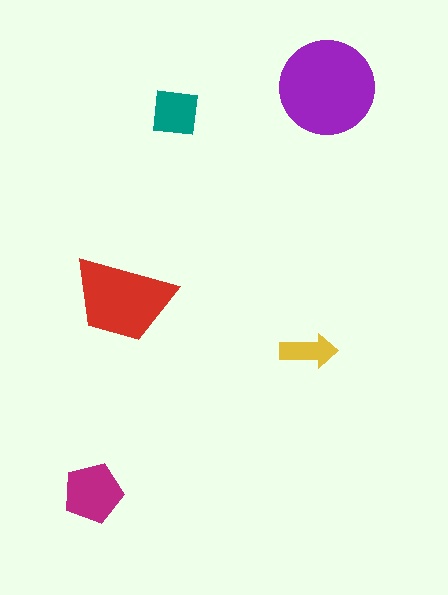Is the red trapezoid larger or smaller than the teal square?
Larger.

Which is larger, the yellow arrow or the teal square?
The teal square.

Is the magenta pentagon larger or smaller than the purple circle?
Smaller.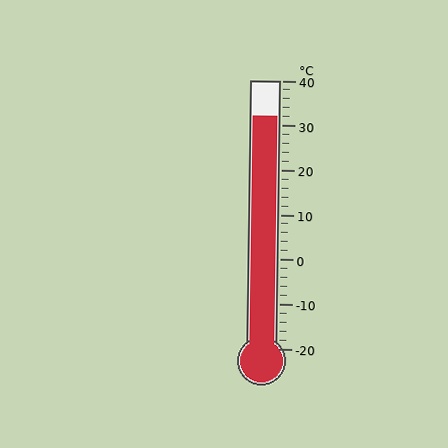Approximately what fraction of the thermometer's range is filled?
The thermometer is filled to approximately 85% of its range.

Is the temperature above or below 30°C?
The temperature is above 30°C.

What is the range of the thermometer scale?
The thermometer scale ranges from -20°C to 40°C.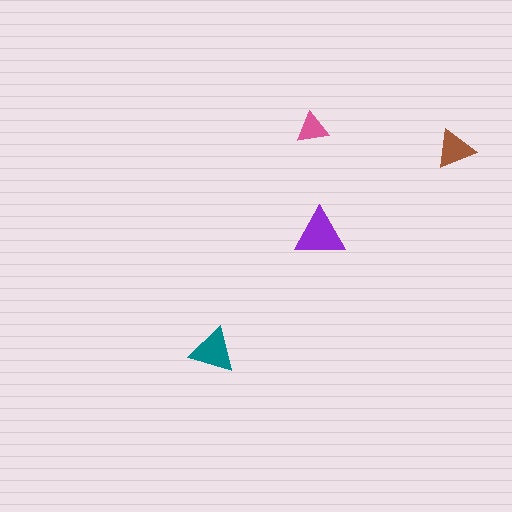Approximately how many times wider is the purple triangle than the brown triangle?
About 1.5 times wider.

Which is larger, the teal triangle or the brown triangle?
The teal one.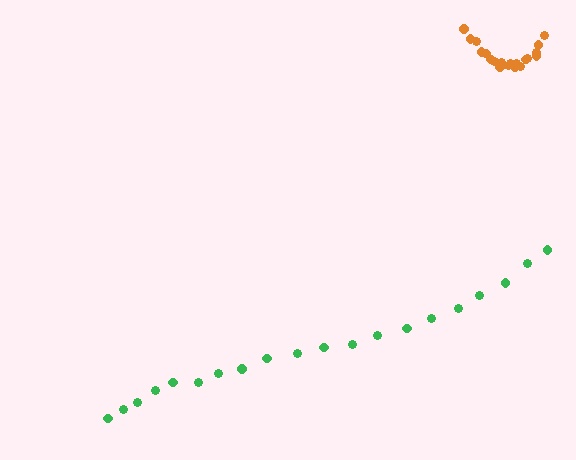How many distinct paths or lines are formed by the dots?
There are 2 distinct paths.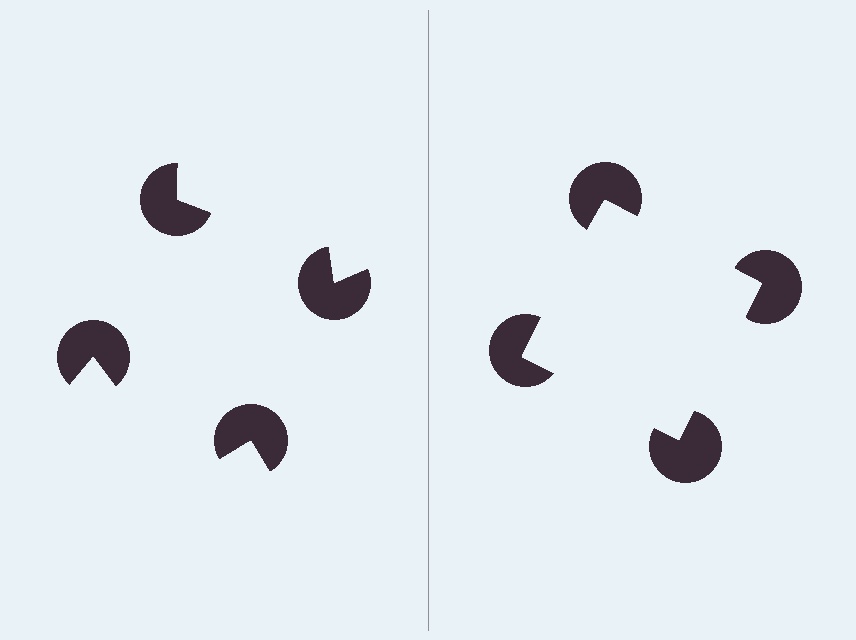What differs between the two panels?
The pac-man discs are positioned identically on both sides; only the wedge orientations differ. On the right they align to a square; on the left they are misaligned.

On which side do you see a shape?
An illusory square appears on the right side. On the left side the wedge cuts are rotated, so no coherent shape forms.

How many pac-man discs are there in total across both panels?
8 — 4 on each side.